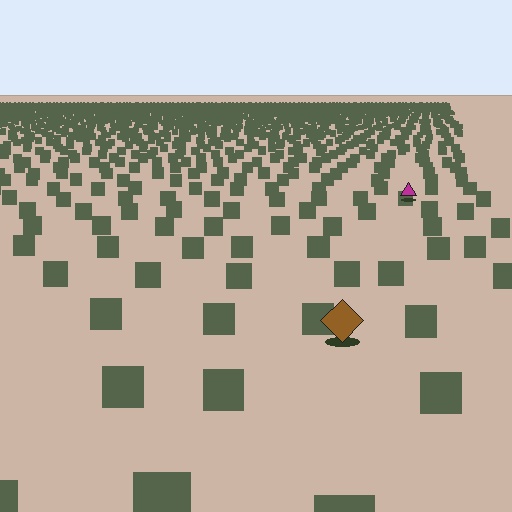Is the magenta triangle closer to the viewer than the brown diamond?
No. The brown diamond is closer — you can tell from the texture gradient: the ground texture is coarser near it.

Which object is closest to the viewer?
The brown diamond is closest. The texture marks near it are larger and more spread out.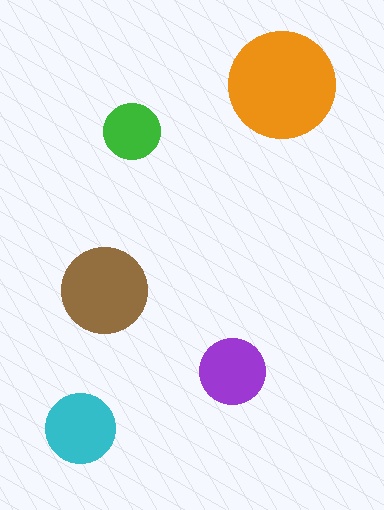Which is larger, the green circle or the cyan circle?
The cyan one.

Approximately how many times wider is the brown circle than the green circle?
About 1.5 times wider.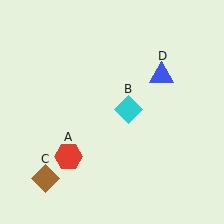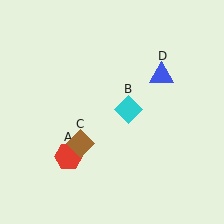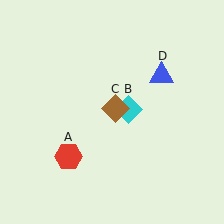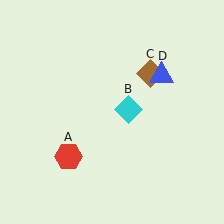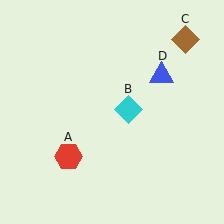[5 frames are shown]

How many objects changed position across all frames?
1 object changed position: brown diamond (object C).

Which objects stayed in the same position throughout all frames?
Red hexagon (object A) and cyan diamond (object B) and blue triangle (object D) remained stationary.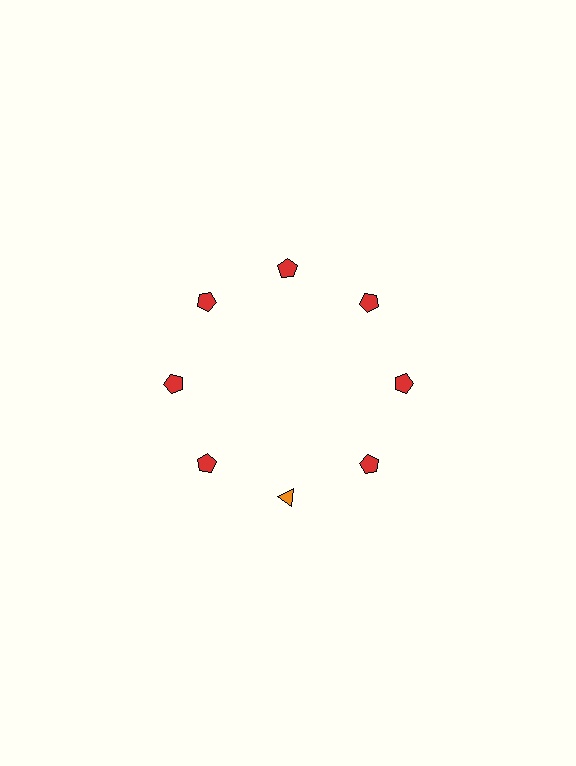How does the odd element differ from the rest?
It differs in both color (orange instead of red) and shape (triangle instead of pentagon).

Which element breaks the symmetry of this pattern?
The orange triangle at roughly the 6 o'clock position breaks the symmetry. All other shapes are red pentagons.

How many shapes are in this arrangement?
There are 8 shapes arranged in a ring pattern.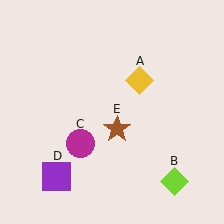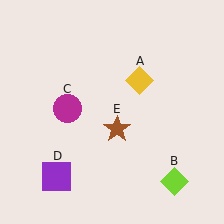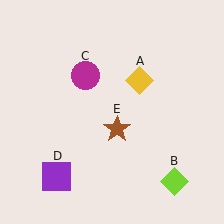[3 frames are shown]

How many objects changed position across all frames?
1 object changed position: magenta circle (object C).